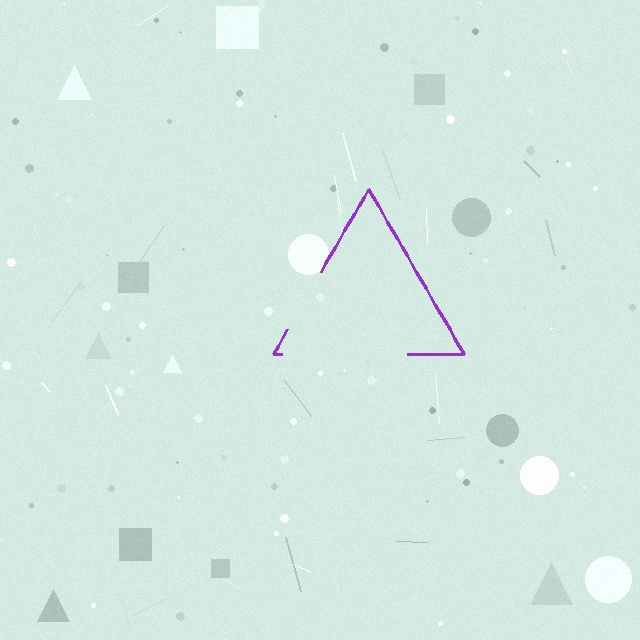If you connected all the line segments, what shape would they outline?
They would outline a triangle.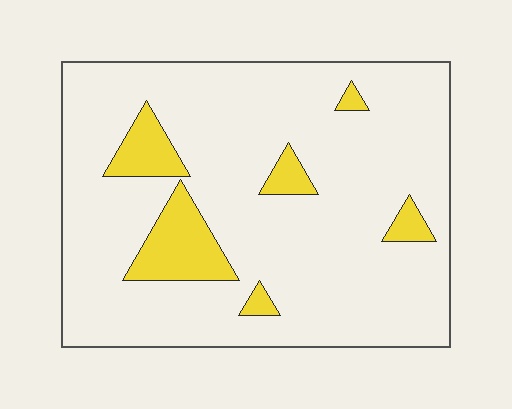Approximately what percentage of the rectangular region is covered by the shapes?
Approximately 10%.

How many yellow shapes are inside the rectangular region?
6.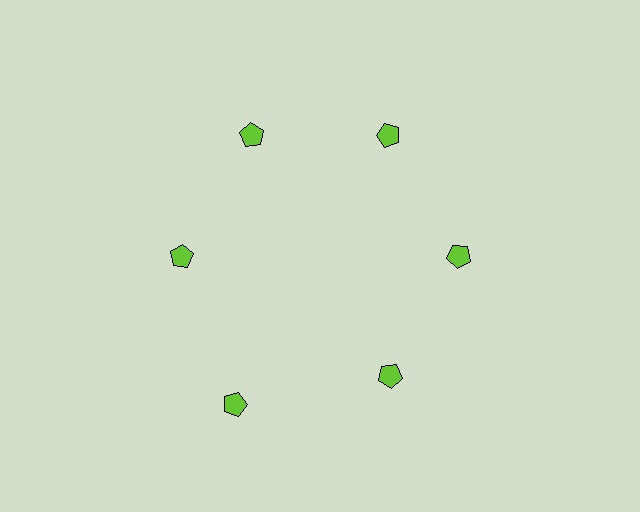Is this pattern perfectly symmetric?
No. The 6 lime pentagons are arranged in a ring, but one element near the 7 o'clock position is pushed outward from the center, breaking the 6-fold rotational symmetry.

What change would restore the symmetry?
The symmetry would be restored by moving it inward, back onto the ring so that all 6 pentagons sit at equal angles and equal distance from the center.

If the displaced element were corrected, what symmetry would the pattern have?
It would have 6-fold rotational symmetry — the pattern would map onto itself every 60 degrees.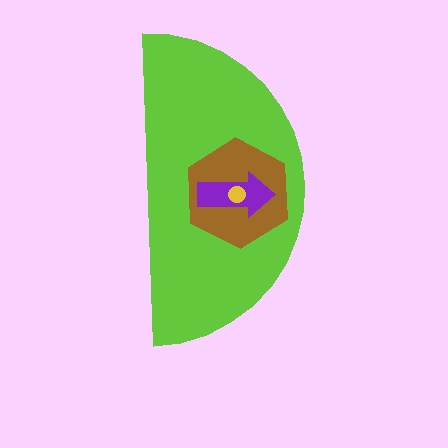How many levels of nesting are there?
4.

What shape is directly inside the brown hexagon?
The purple arrow.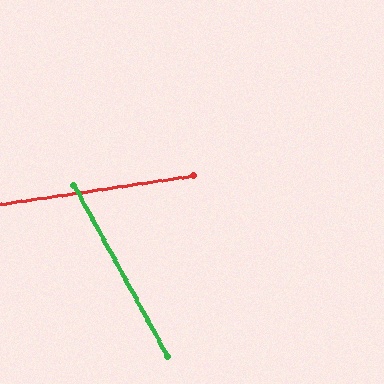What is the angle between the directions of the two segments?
Approximately 69 degrees.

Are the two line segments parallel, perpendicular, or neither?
Neither parallel nor perpendicular — they differ by about 69°.